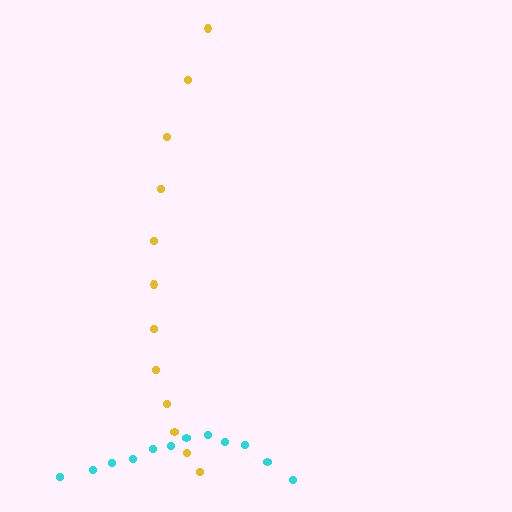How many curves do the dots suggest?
There are 2 distinct paths.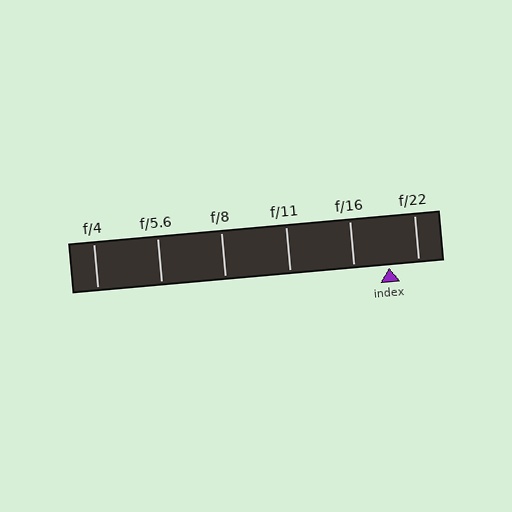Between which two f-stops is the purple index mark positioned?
The index mark is between f/16 and f/22.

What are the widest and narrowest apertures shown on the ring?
The widest aperture shown is f/4 and the narrowest is f/22.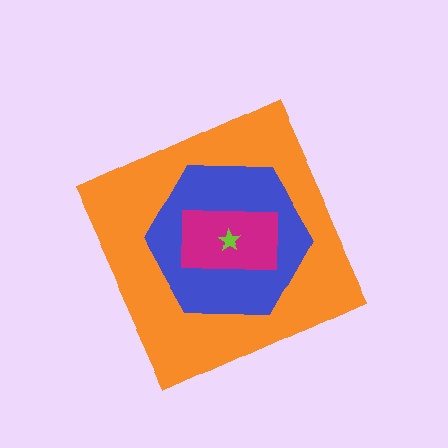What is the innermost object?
The lime star.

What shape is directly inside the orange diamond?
The blue hexagon.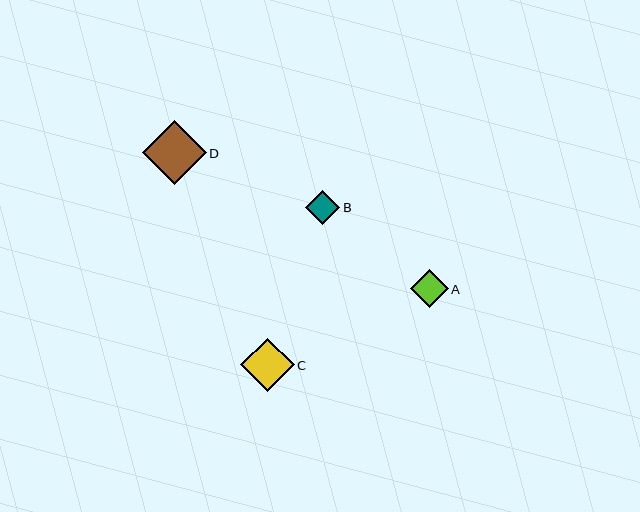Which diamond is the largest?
Diamond D is the largest with a size of approximately 64 pixels.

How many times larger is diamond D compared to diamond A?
Diamond D is approximately 1.7 times the size of diamond A.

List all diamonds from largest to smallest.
From largest to smallest: D, C, A, B.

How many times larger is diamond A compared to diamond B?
Diamond A is approximately 1.1 times the size of diamond B.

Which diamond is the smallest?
Diamond B is the smallest with a size of approximately 34 pixels.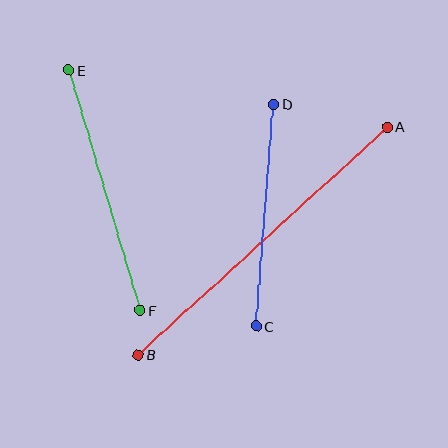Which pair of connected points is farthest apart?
Points A and B are farthest apart.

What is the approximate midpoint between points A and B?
The midpoint is at approximately (263, 241) pixels.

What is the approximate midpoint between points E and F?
The midpoint is at approximately (104, 190) pixels.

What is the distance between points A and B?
The distance is approximately 338 pixels.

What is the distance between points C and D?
The distance is approximately 223 pixels.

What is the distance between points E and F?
The distance is approximately 251 pixels.